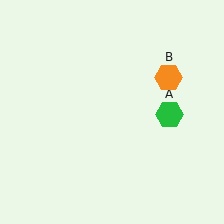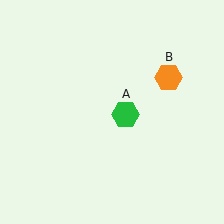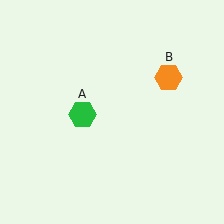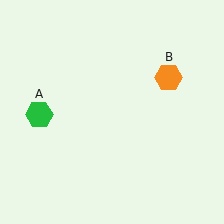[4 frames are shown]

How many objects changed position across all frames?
1 object changed position: green hexagon (object A).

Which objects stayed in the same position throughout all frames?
Orange hexagon (object B) remained stationary.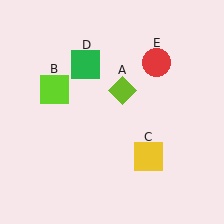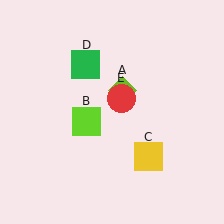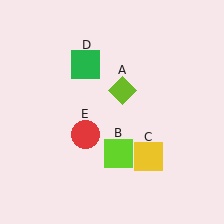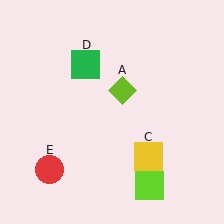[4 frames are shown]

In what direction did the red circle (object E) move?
The red circle (object E) moved down and to the left.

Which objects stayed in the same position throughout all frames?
Lime diamond (object A) and yellow square (object C) and green square (object D) remained stationary.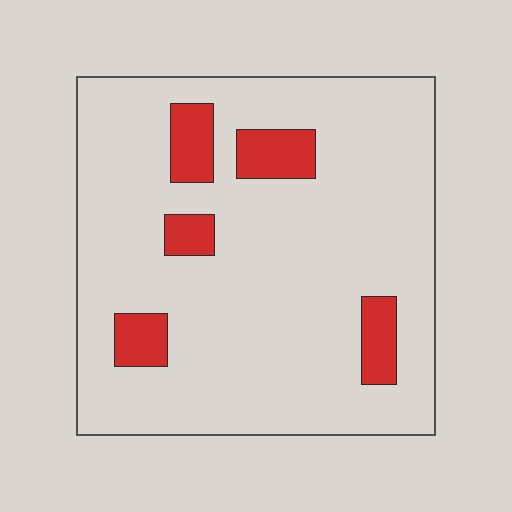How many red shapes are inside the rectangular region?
5.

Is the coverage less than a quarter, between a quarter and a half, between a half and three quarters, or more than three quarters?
Less than a quarter.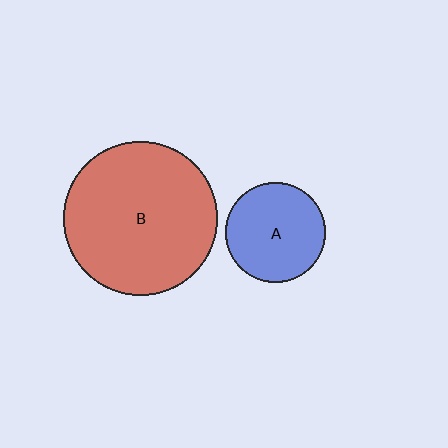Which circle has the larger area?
Circle B (red).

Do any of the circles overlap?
No, none of the circles overlap.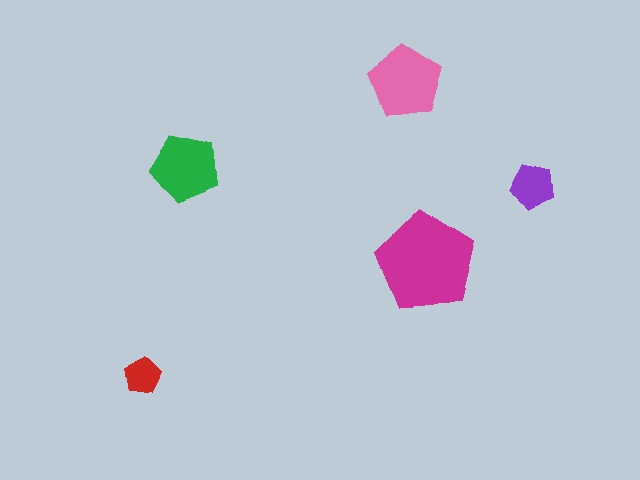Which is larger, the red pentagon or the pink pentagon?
The pink one.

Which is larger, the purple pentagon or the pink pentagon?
The pink one.